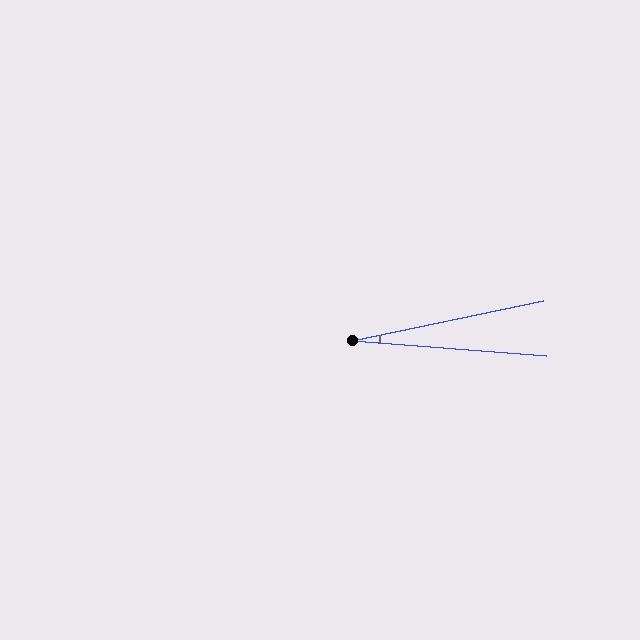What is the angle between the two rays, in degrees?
Approximately 16 degrees.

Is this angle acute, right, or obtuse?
It is acute.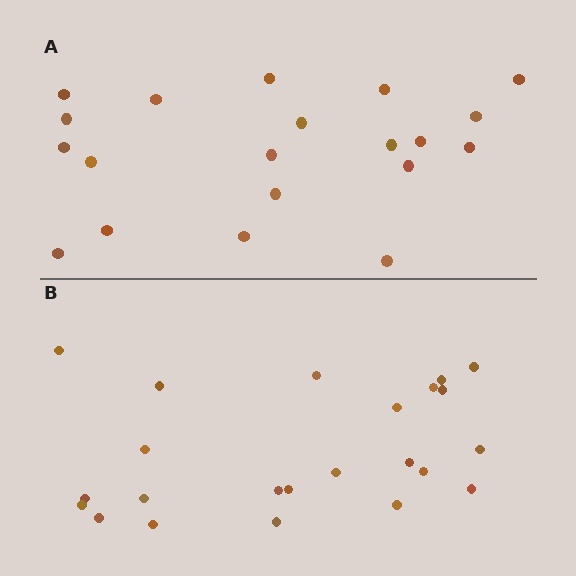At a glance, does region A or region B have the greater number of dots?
Region B (the bottom region) has more dots.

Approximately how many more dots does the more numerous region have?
Region B has just a few more — roughly 2 or 3 more dots than region A.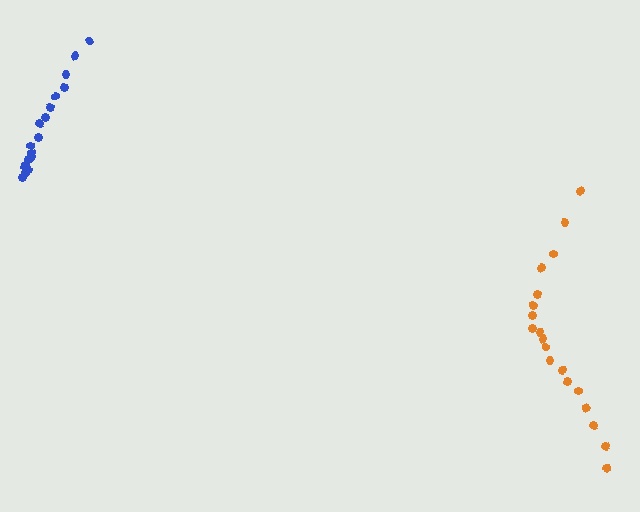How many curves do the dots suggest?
There are 2 distinct paths.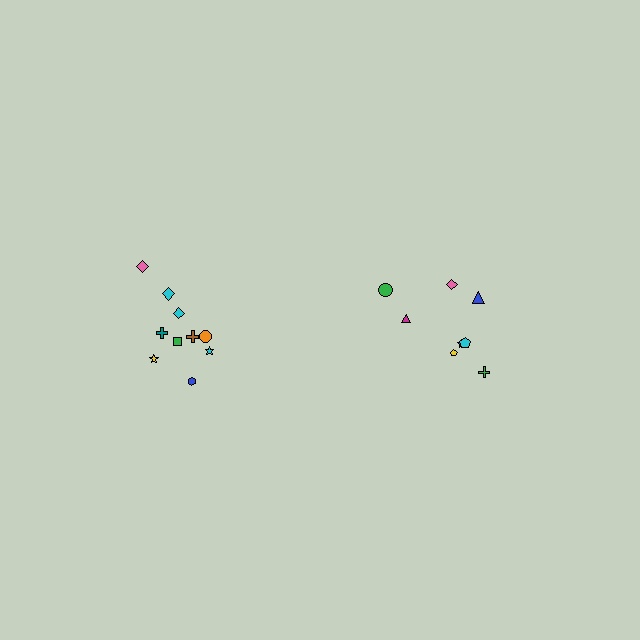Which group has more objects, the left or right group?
The left group.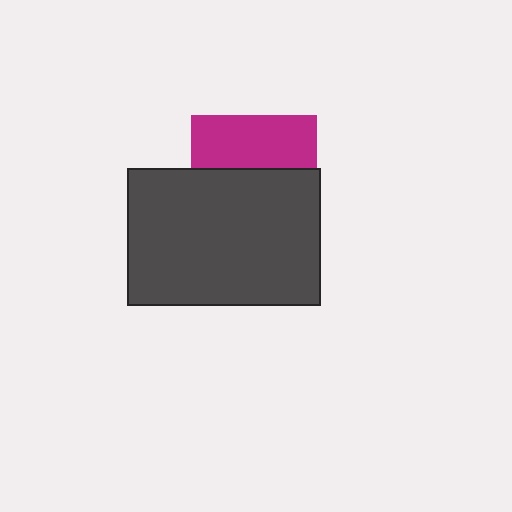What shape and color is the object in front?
The object in front is a dark gray rectangle.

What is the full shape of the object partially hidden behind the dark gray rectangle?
The partially hidden object is a magenta square.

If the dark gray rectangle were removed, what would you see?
You would see the complete magenta square.